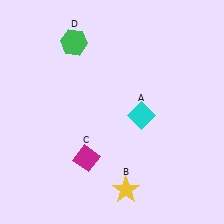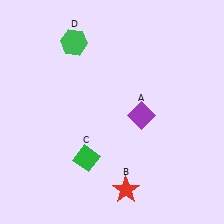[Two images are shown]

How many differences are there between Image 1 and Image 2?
There are 3 differences between the two images.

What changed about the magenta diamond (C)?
In Image 1, C is magenta. In Image 2, it changed to green.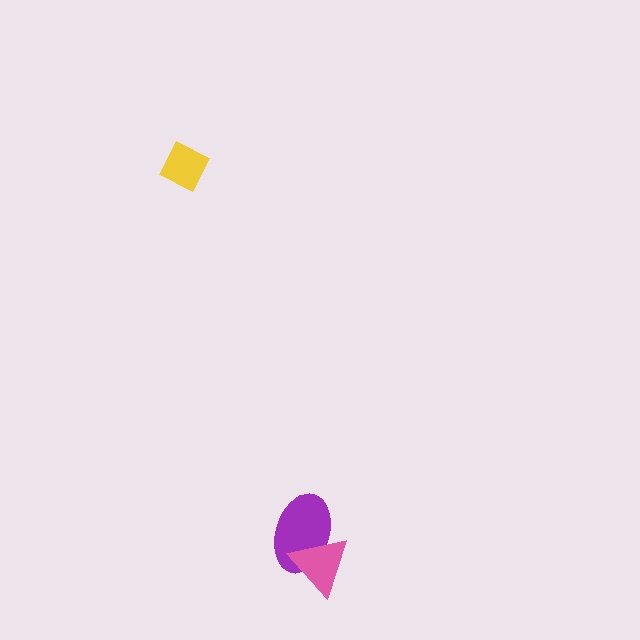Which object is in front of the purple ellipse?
The pink triangle is in front of the purple ellipse.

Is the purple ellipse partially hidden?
Yes, it is partially covered by another shape.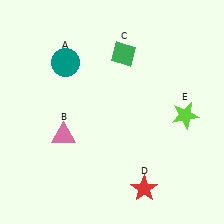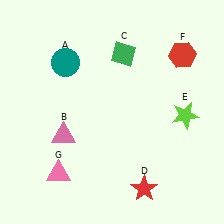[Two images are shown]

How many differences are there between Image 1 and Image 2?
There are 2 differences between the two images.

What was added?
A red hexagon (F), a pink triangle (G) were added in Image 2.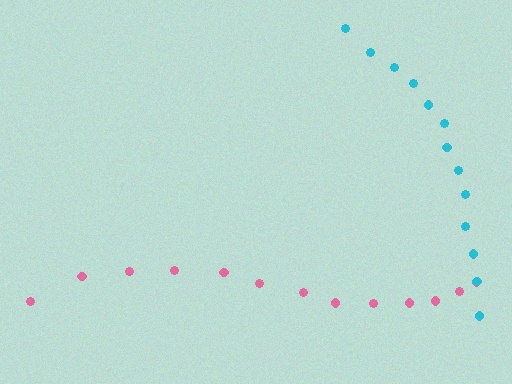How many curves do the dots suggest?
There are 2 distinct paths.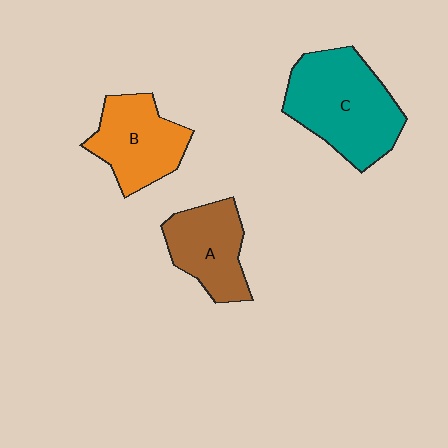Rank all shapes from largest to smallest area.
From largest to smallest: C (teal), B (orange), A (brown).